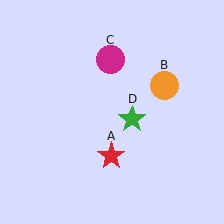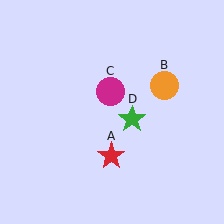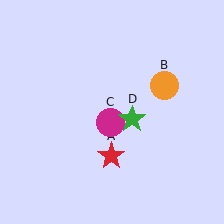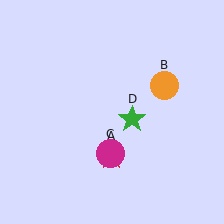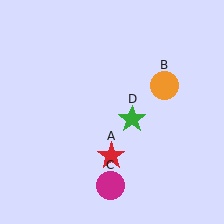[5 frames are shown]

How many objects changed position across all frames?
1 object changed position: magenta circle (object C).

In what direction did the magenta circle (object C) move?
The magenta circle (object C) moved down.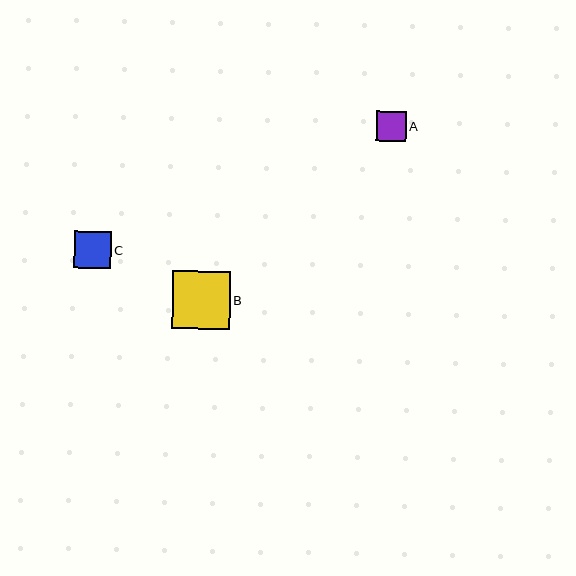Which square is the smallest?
Square A is the smallest with a size of approximately 30 pixels.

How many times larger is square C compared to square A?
Square C is approximately 1.2 times the size of square A.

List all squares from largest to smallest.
From largest to smallest: B, C, A.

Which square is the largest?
Square B is the largest with a size of approximately 58 pixels.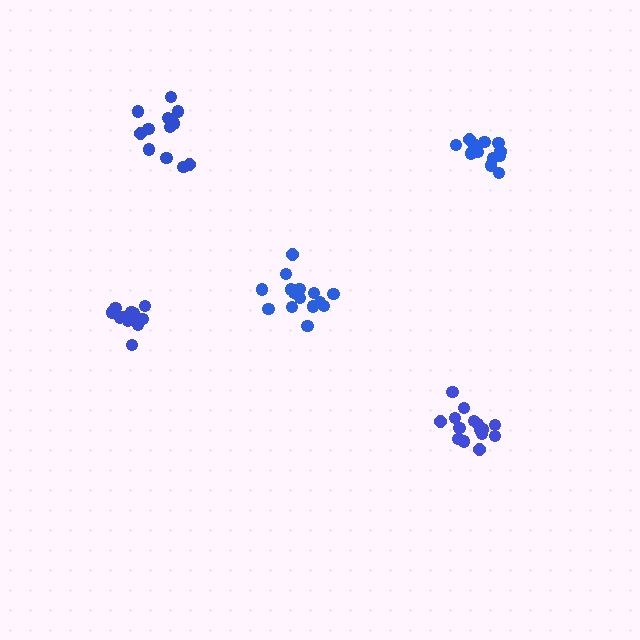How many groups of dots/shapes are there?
There are 5 groups.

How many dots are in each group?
Group 1: 12 dots, Group 2: 16 dots, Group 3: 15 dots, Group 4: 12 dots, Group 5: 11 dots (66 total).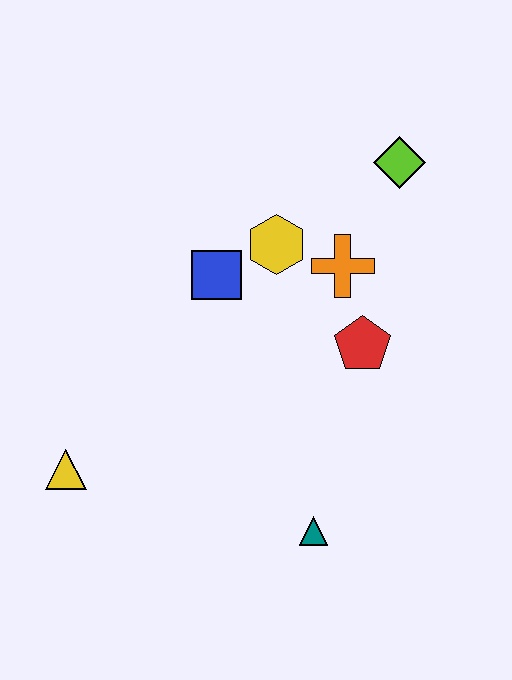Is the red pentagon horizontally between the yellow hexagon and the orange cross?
No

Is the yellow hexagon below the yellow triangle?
No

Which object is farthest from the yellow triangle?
The lime diamond is farthest from the yellow triangle.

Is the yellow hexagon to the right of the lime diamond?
No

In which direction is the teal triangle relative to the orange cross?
The teal triangle is below the orange cross.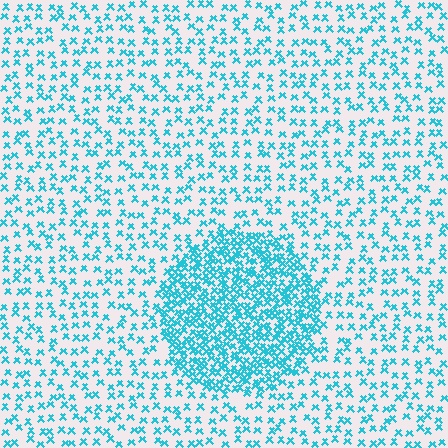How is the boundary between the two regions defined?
The boundary is defined by a change in element density (approximately 2.7x ratio). All elements are the same color, size, and shape.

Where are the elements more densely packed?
The elements are more densely packed inside the circle boundary.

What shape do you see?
I see a circle.